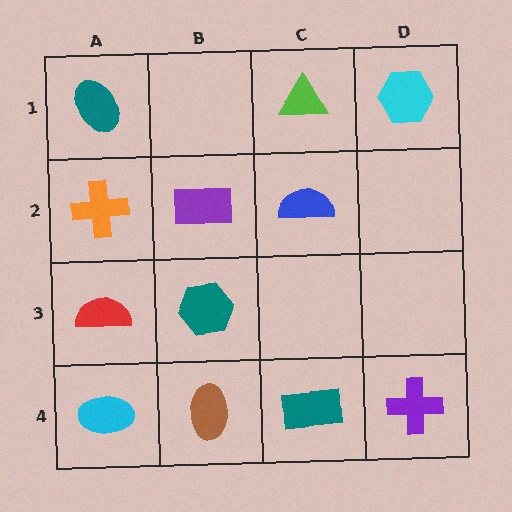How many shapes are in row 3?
2 shapes.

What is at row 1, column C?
A lime triangle.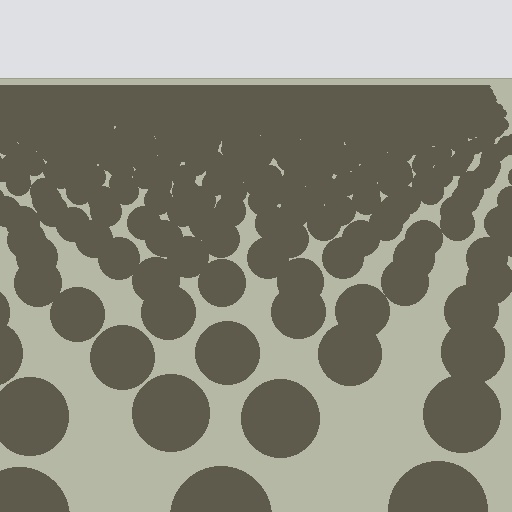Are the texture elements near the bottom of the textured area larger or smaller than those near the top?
Larger. Near the bottom, elements are closer to the viewer and appear at a bigger on-screen size.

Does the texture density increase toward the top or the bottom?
Density increases toward the top.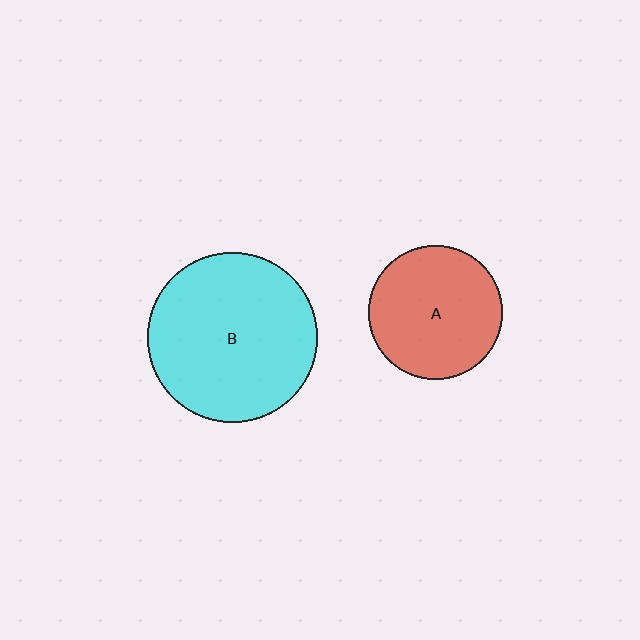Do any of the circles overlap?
No, none of the circles overlap.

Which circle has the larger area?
Circle B (cyan).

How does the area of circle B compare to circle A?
Approximately 1.6 times.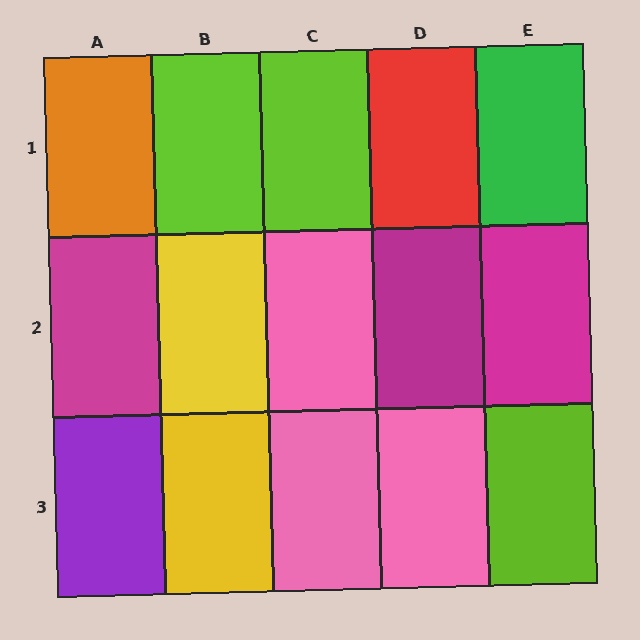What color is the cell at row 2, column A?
Magenta.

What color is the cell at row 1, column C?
Lime.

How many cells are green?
1 cell is green.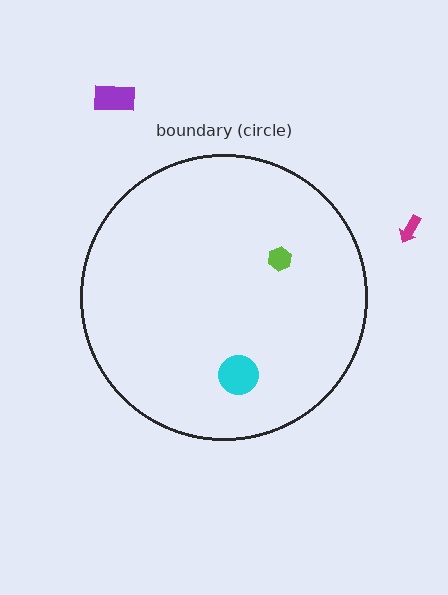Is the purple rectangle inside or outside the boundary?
Outside.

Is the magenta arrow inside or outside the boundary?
Outside.